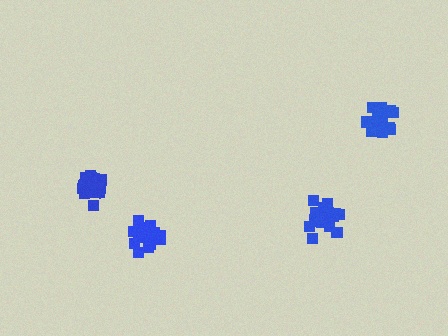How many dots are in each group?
Group 1: 21 dots, Group 2: 19 dots, Group 3: 17 dots, Group 4: 15 dots (72 total).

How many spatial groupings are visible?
There are 4 spatial groupings.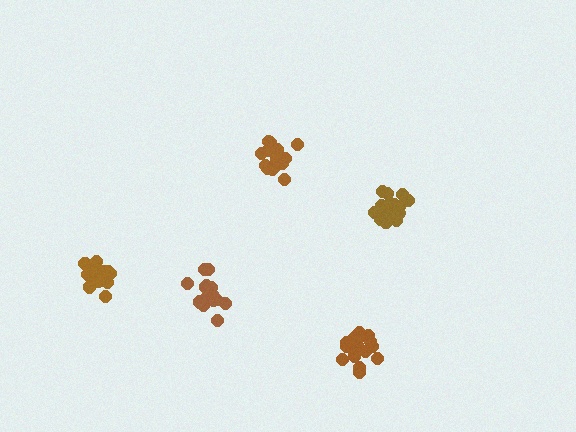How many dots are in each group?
Group 1: 19 dots, Group 2: 15 dots, Group 3: 18 dots, Group 4: 16 dots, Group 5: 16 dots (84 total).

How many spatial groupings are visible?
There are 5 spatial groupings.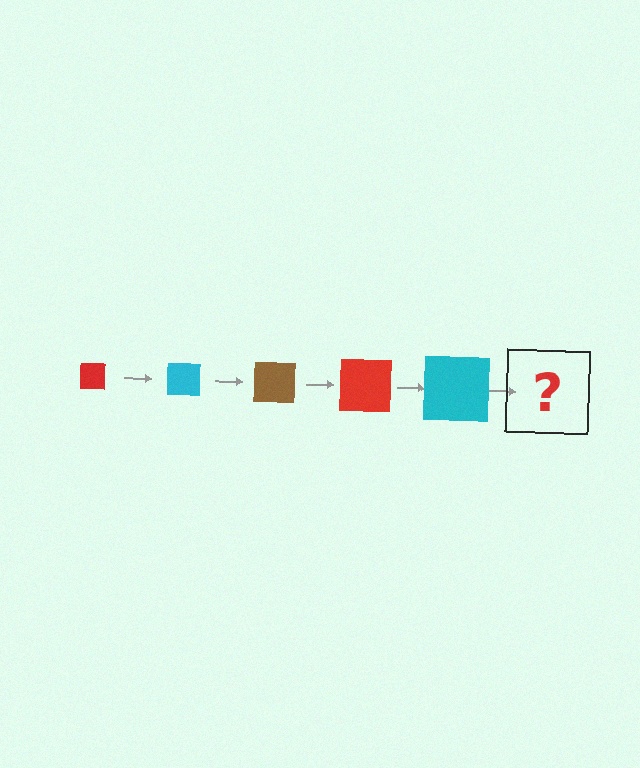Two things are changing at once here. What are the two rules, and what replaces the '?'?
The two rules are that the square grows larger each step and the color cycles through red, cyan, and brown. The '?' should be a brown square, larger than the previous one.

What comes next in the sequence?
The next element should be a brown square, larger than the previous one.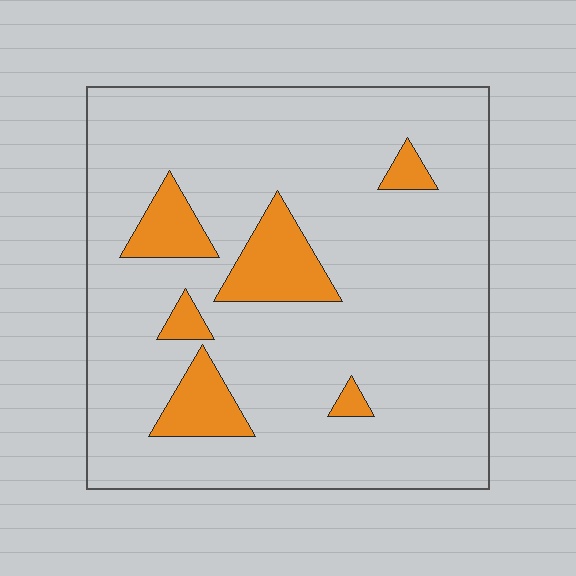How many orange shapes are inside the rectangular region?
6.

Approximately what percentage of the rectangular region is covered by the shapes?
Approximately 15%.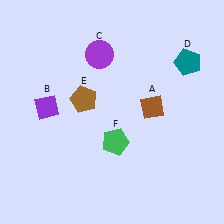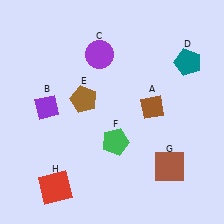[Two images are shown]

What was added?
A brown square (G), a red square (H) were added in Image 2.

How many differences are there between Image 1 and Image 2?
There are 2 differences between the two images.